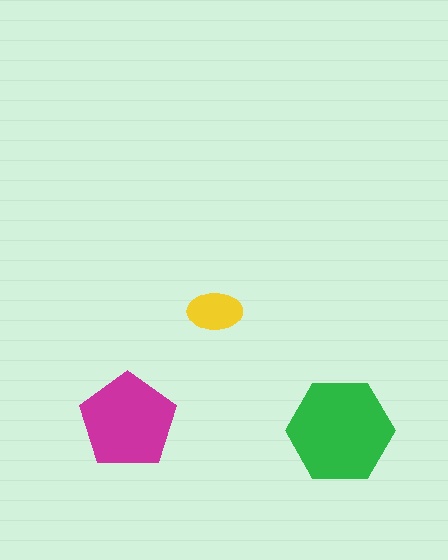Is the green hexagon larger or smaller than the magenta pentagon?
Larger.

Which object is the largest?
The green hexagon.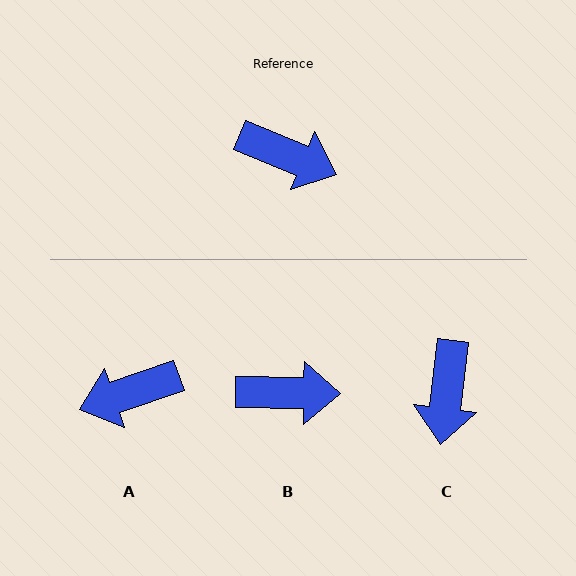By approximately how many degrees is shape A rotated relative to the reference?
Approximately 139 degrees clockwise.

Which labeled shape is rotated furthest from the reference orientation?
A, about 139 degrees away.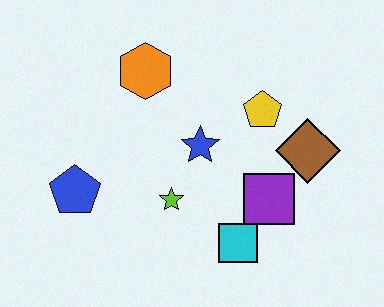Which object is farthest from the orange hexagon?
The cyan square is farthest from the orange hexagon.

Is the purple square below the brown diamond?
Yes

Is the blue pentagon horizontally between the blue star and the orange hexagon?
No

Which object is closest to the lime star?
The blue star is closest to the lime star.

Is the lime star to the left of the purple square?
Yes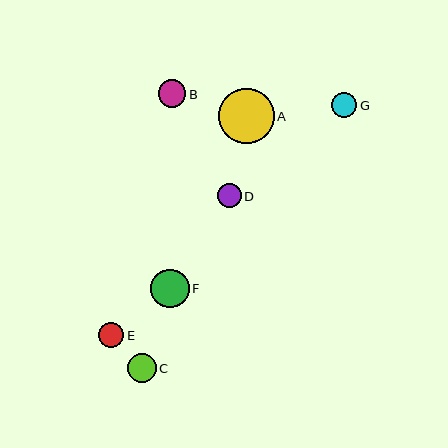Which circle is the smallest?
Circle D is the smallest with a size of approximately 24 pixels.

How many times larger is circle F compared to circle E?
Circle F is approximately 1.5 times the size of circle E.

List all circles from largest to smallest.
From largest to smallest: A, F, C, B, E, G, D.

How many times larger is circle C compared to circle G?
Circle C is approximately 1.1 times the size of circle G.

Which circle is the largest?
Circle A is the largest with a size of approximately 56 pixels.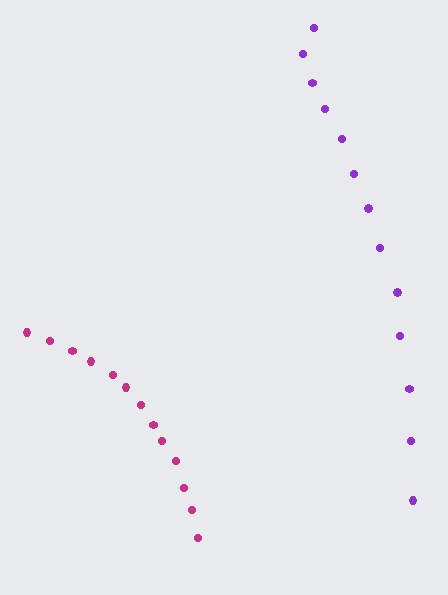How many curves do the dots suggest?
There are 2 distinct paths.